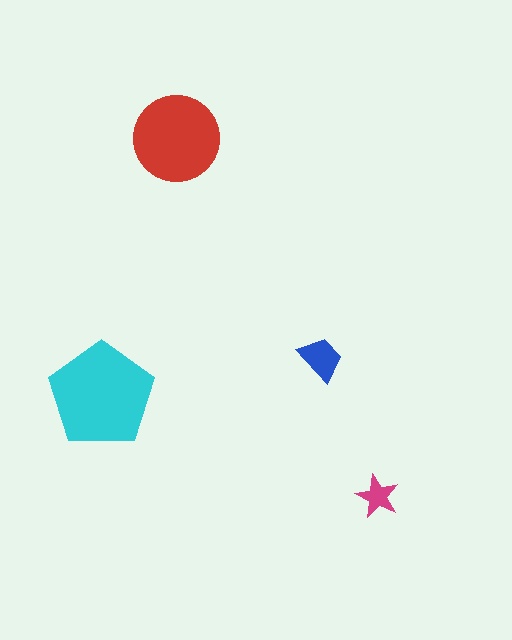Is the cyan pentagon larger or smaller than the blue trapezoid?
Larger.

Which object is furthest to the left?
The cyan pentagon is leftmost.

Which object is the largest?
The cyan pentagon.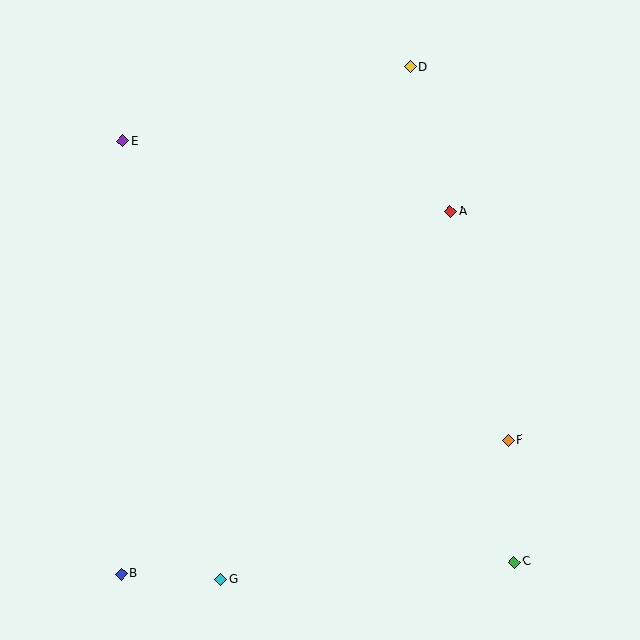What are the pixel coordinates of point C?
Point C is at (514, 562).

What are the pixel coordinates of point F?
Point F is at (508, 440).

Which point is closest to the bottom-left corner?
Point B is closest to the bottom-left corner.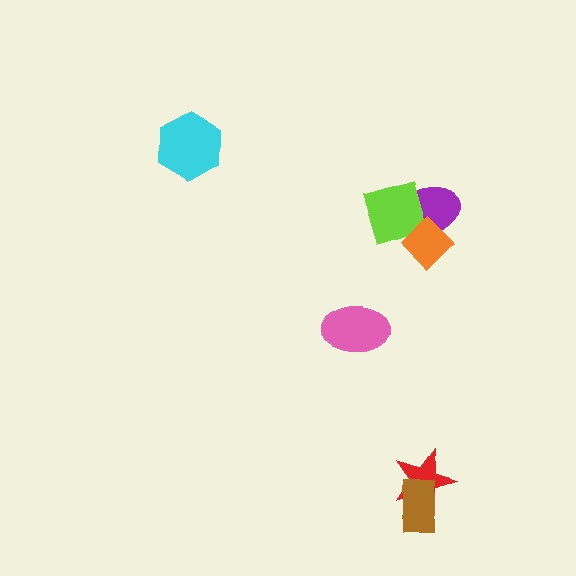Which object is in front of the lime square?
The orange diamond is in front of the lime square.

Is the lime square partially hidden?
Yes, it is partially covered by another shape.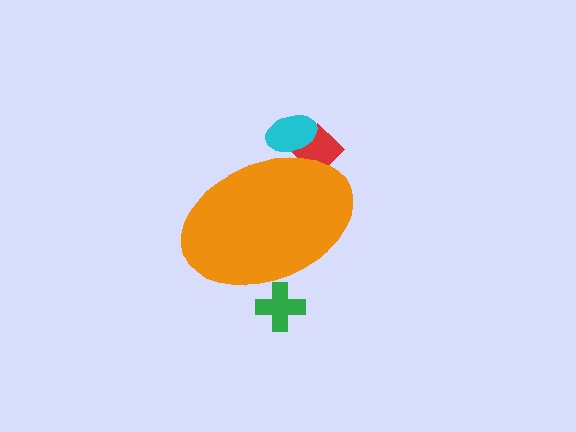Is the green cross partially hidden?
Yes, the green cross is partially hidden behind the orange ellipse.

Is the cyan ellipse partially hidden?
Yes, the cyan ellipse is partially hidden behind the orange ellipse.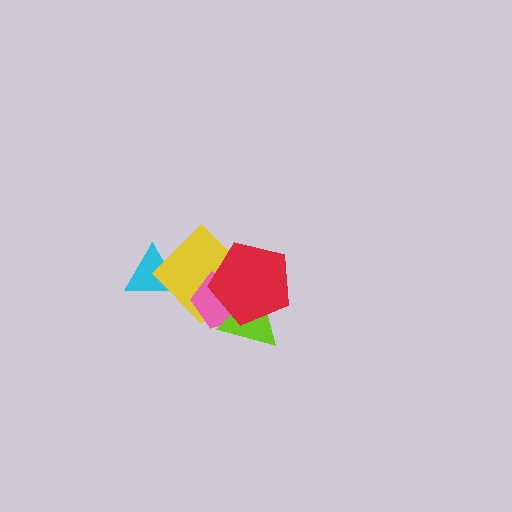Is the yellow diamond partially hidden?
Yes, it is partially covered by another shape.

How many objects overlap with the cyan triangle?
1 object overlaps with the cyan triangle.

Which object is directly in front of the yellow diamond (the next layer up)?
The pink pentagon is directly in front of the yellow diamond.